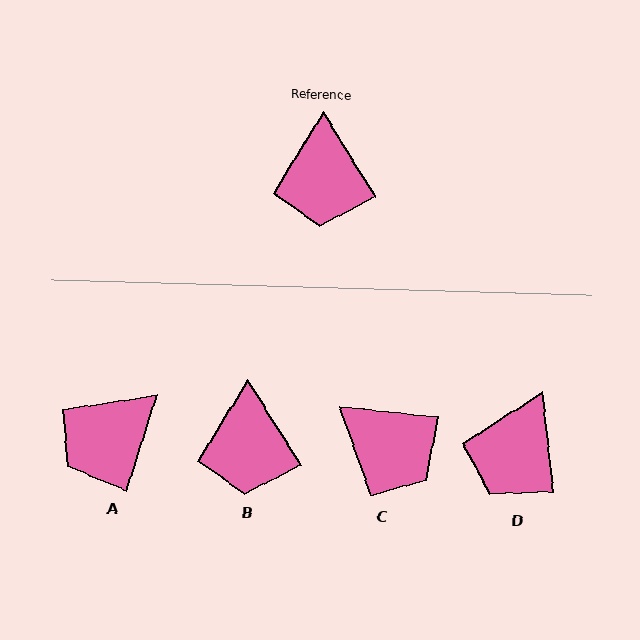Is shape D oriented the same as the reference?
No, it is off by about 26 degrees.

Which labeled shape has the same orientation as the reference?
B.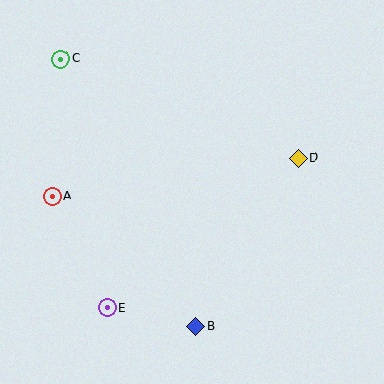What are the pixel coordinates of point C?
Point C is at (61, 59).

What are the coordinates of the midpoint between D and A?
The midpoint between D and A is at (175, 177).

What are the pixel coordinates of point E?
Point E is at (108, 308).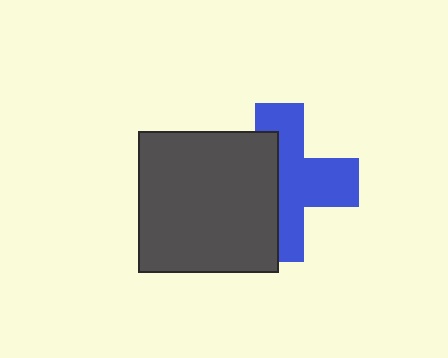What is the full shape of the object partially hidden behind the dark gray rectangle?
The partially hidden object is a blue cross.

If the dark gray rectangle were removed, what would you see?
You would see the complete blue cross.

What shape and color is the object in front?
The object in front is a dark gray rectangle.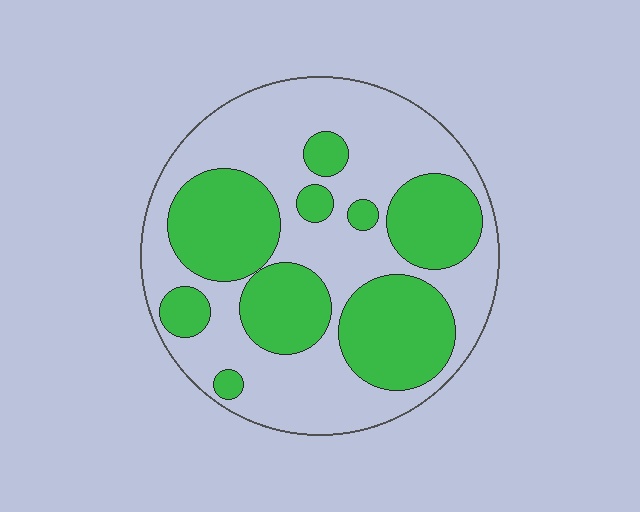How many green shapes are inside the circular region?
9.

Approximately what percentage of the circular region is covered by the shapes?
Approximately 40%.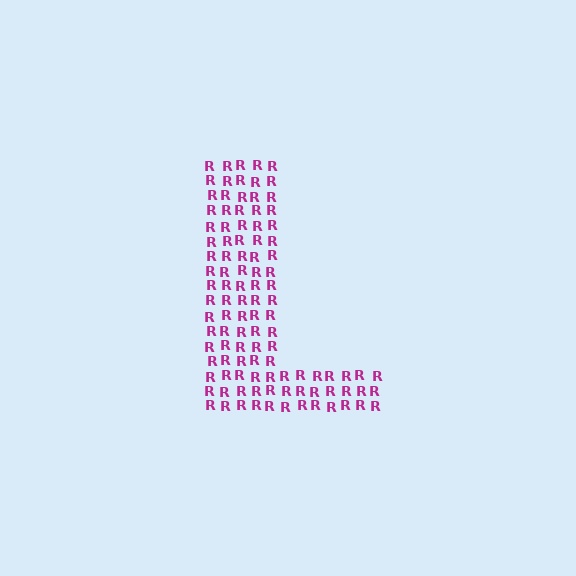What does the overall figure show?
The overall figure shows the letter L.